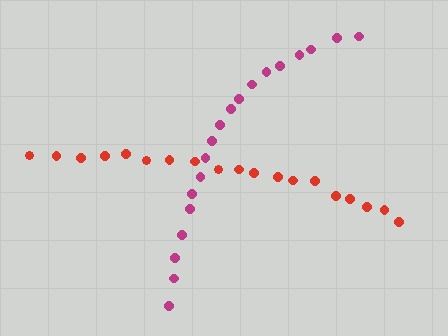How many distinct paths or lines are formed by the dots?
There are 2 distinct paths.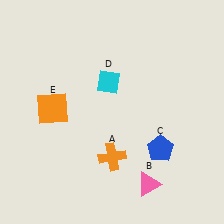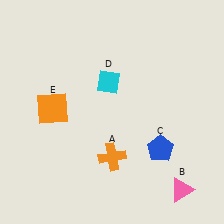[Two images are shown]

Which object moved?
The pink triangle (B) moved right.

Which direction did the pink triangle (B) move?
The pink triangle (B) moved right.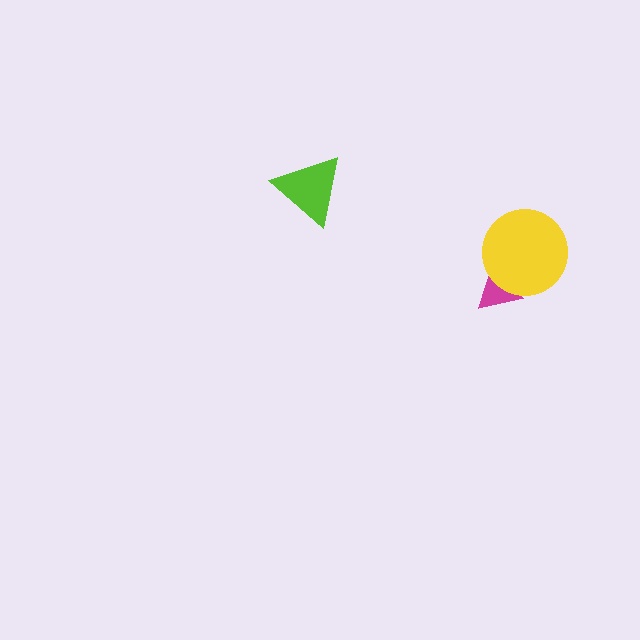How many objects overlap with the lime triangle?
0 objects overlap with the lime triangle.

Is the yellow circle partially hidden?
No, no other shape covers it.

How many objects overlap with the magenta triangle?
1 object overlaps with the magenta triangle.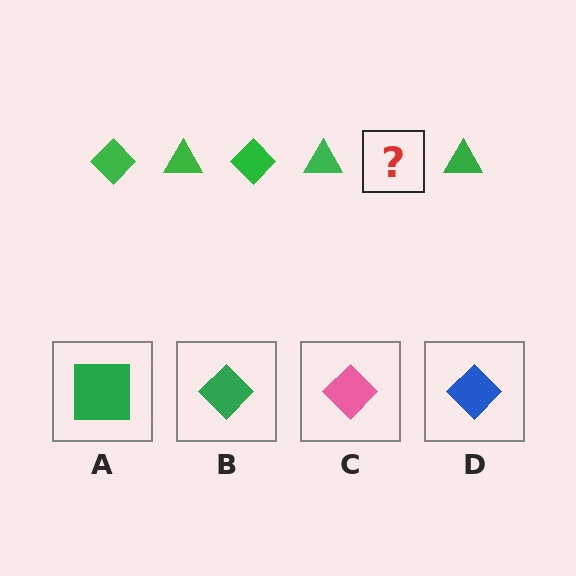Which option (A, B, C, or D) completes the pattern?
B.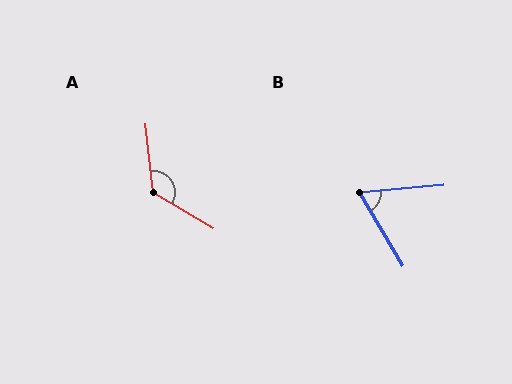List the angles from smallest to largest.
B (64°), A (127°).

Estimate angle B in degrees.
Approximately 64 degrees.